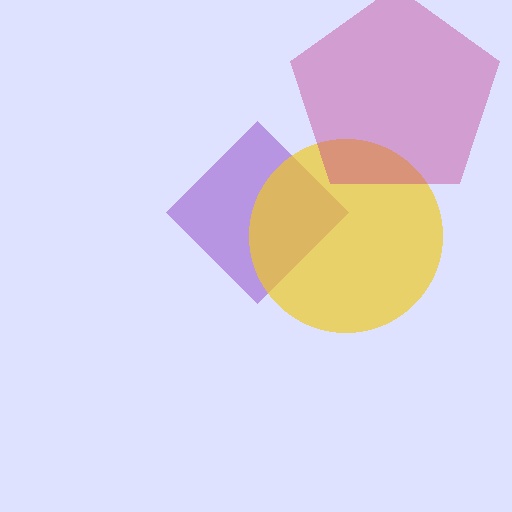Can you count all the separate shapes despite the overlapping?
Yes, there are 3 separate shapes.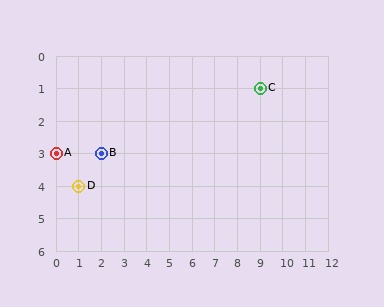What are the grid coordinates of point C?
Point C is at grid coordinates (9, 1).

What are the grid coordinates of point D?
Point D is at grid coordinates (1, 4).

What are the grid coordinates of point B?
Point B is at grid coordinates (2, 3).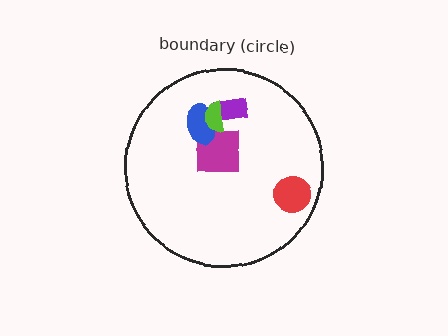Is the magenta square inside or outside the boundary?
Inside.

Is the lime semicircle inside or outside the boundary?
Inside.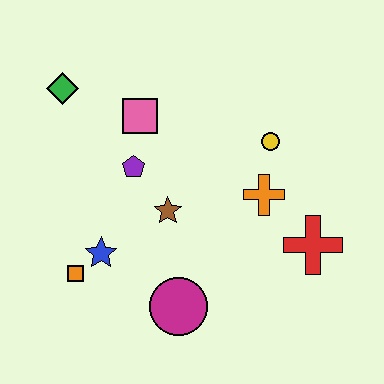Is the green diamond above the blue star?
Yes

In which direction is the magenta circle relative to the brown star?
The magenta circle is below the brown star.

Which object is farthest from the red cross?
The green diamond is farthest from the red cross.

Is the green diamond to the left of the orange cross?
Yes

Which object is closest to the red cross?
The orange cross is closest to the red cross.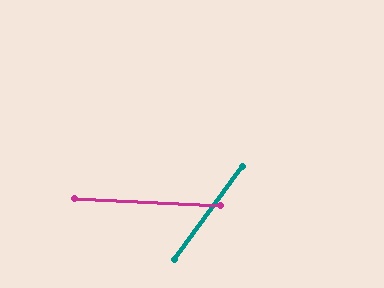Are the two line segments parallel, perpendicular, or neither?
Neither parallel nor perpendicular — they differ by about 57°.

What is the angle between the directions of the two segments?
Approximately 57 degrees.